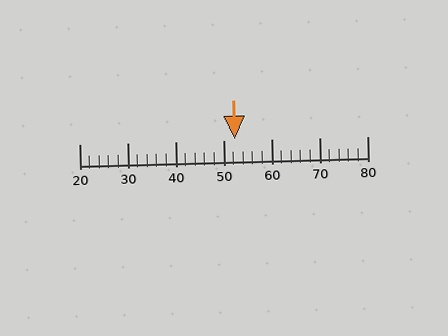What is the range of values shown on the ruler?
The ruler shows values from 20 to 80.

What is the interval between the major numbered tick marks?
The major tick marks are spaced 10 units apart.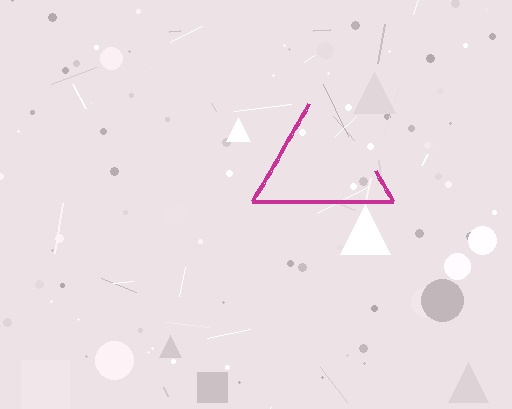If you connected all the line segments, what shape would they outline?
They would outline a triangle.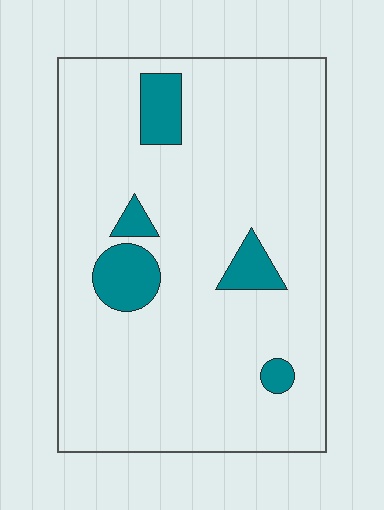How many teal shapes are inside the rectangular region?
5.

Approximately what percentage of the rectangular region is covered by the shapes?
Approximately 10%.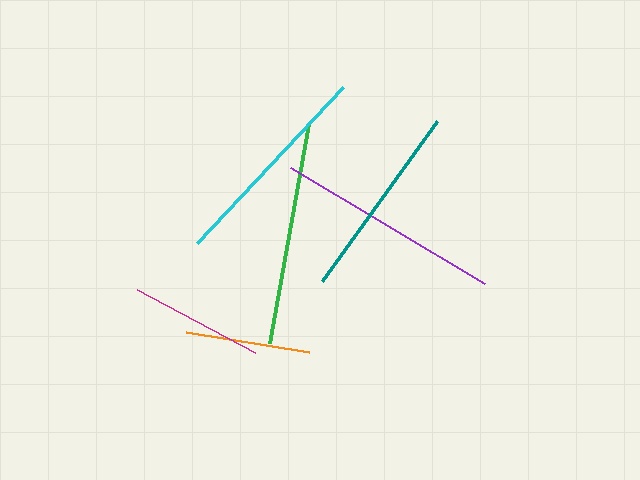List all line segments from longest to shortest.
From longest to shortest: purple, green, cyan, teal, magenta, orange.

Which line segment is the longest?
The purple line is the longest at approximately 226 pixels.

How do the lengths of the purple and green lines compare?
The purple and green lines are approximately the same length.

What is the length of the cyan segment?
The cyan segment is approximately 215 pixels long.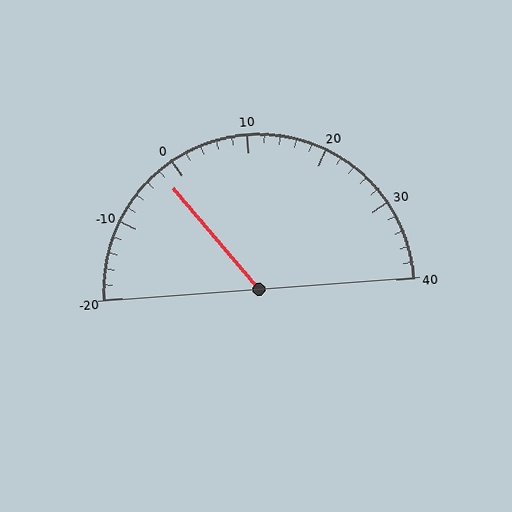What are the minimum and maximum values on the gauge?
The gauge ranges from -20 to 40.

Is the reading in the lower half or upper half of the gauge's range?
The reading is in the lower half of the range (-20 to 40).